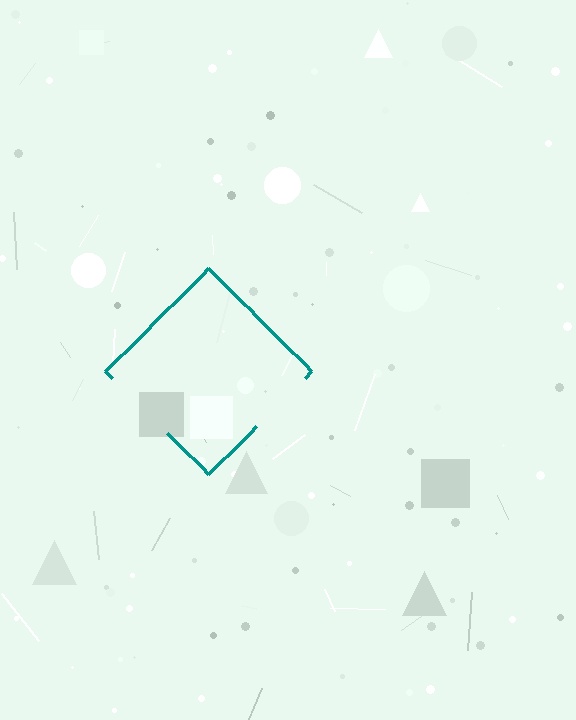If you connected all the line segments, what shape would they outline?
They would outline a diamond.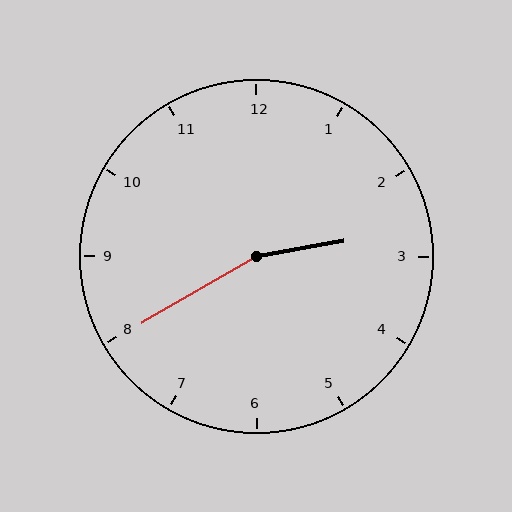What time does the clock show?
2:40.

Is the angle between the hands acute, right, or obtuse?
It is obtuse.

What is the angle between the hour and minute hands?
Approximately 160 degrees.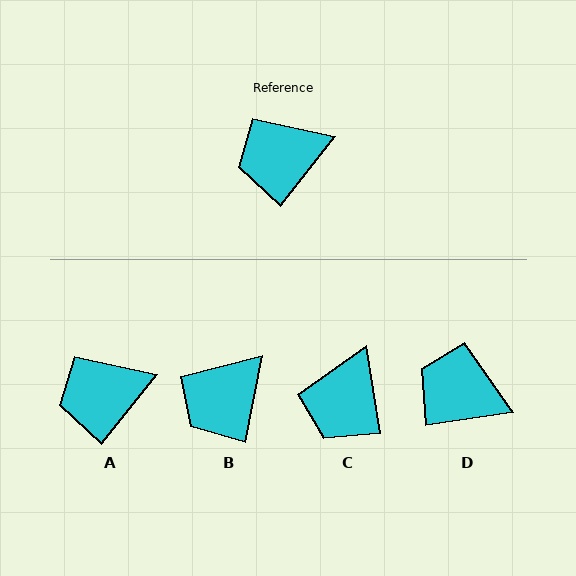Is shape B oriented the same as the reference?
No, it is off by about 27 degrees.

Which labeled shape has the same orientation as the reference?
A.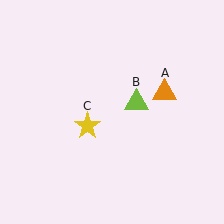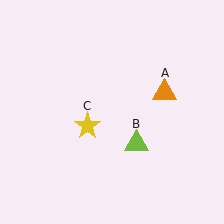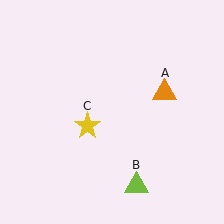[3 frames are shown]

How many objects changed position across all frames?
1 object changed position: lime triangle (object B).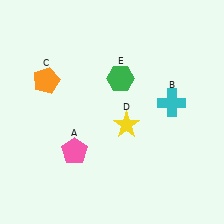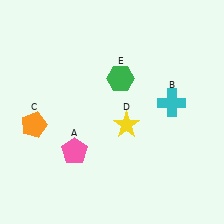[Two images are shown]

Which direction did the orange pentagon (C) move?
The orange pentagon (C) moved down.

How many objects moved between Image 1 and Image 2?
1 object moved between the two images.